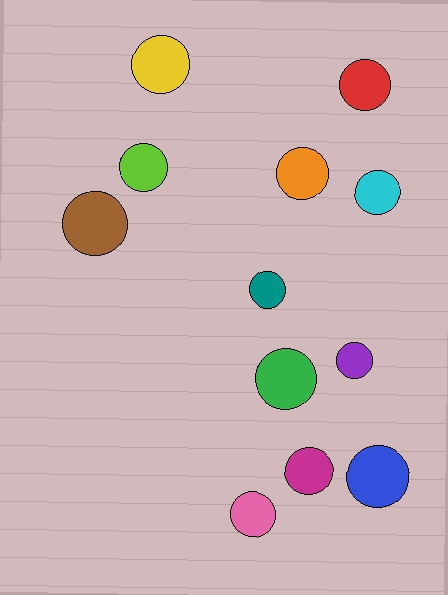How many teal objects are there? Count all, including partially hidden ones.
There is 1 teal object.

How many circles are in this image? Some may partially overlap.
There are 12 circles.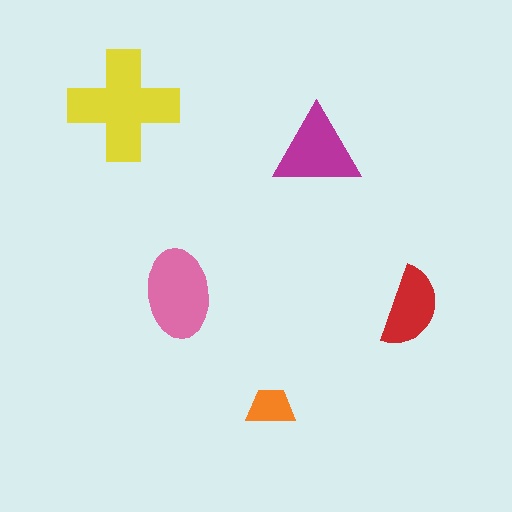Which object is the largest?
The yellow cross.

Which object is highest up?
The yellow cross is topmost.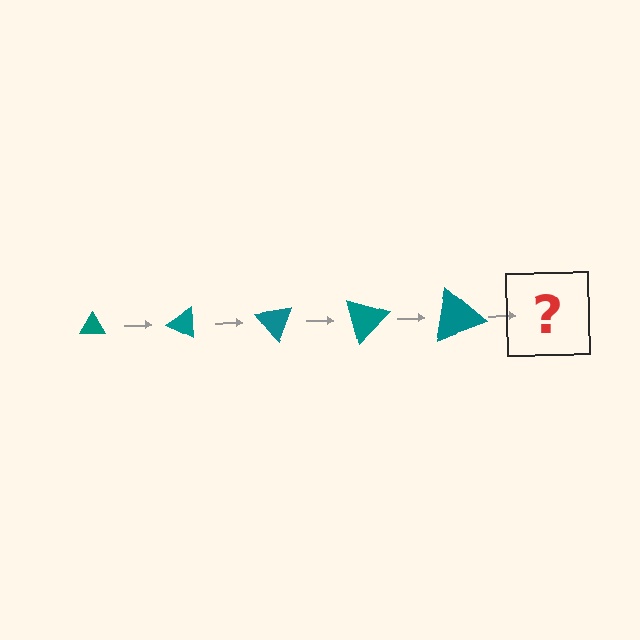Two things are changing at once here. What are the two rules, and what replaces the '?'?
The two rules are that the triangle grows larger each step and it rotates 25 degrees each step. The '?' should be a triangle, larger than the previous one and rotated 125 degrees from the start.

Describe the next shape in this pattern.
It should be a triangle, larger than the previous one and rotated 125 degrees from the start.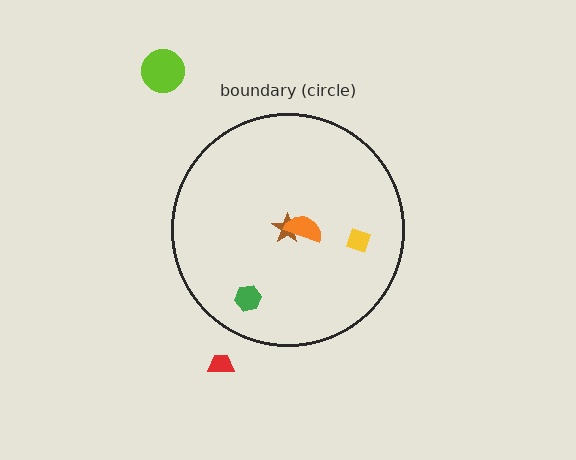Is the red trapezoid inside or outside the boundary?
Outside.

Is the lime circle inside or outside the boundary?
Outside.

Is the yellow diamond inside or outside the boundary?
Inside.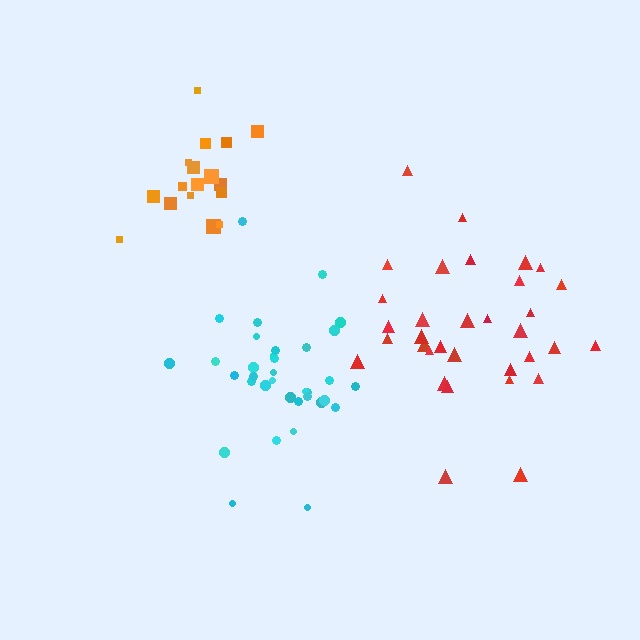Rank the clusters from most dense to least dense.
orange, red, cyan.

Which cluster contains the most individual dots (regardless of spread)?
Cyan (35).